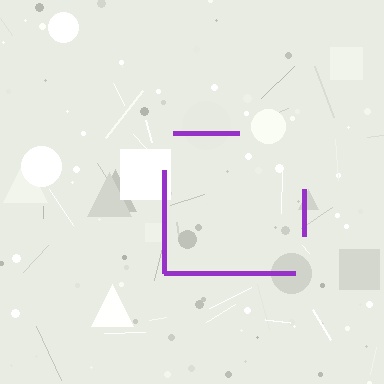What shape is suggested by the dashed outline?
The dashed outline suggests a square.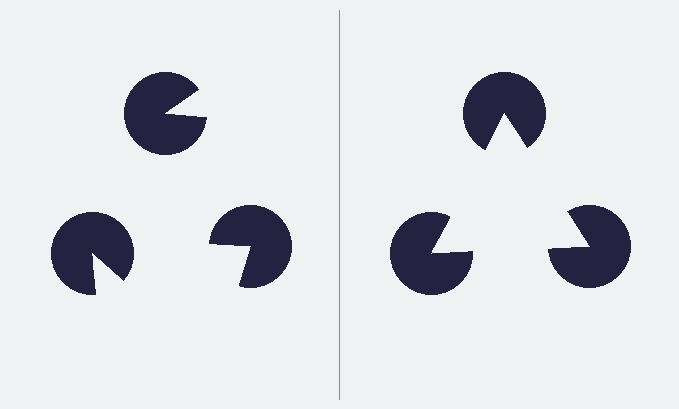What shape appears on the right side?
An illusory triangle.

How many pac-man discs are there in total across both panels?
6 — 3 on each side.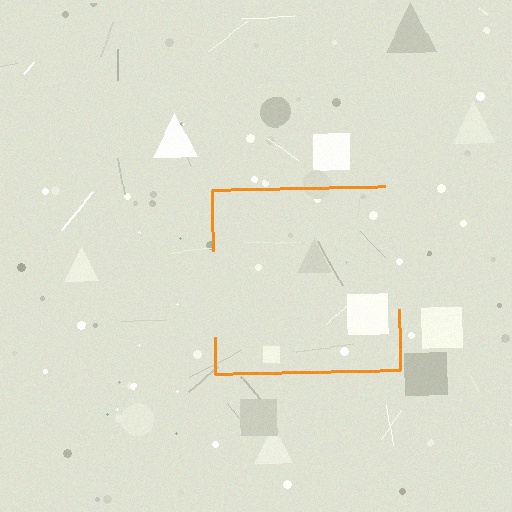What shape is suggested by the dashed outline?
The dashed outline suggests a square.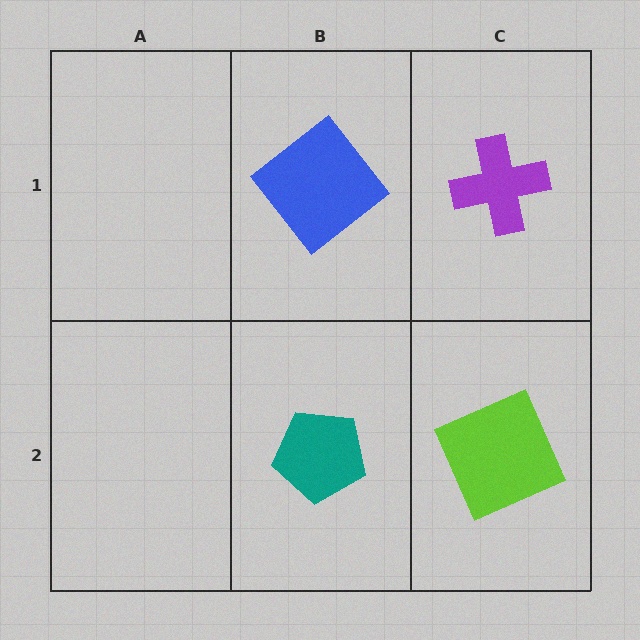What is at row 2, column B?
A teal pentagon.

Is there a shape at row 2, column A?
No, that cell is empty.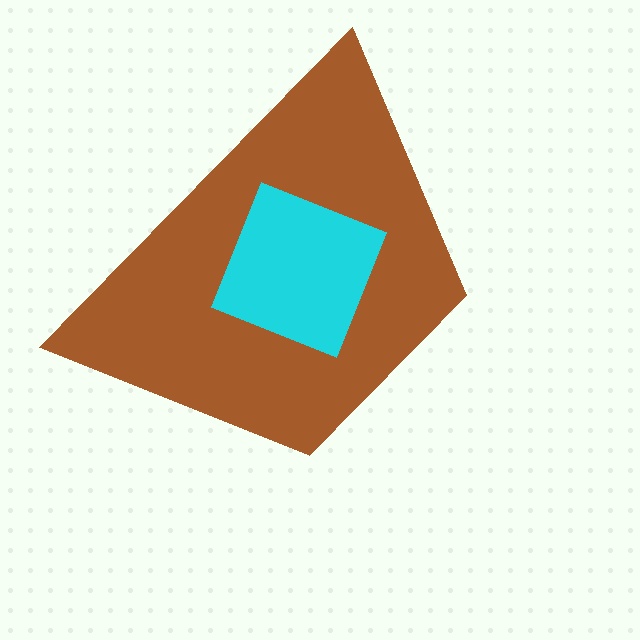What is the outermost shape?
The brown trapezoid.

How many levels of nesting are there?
2.